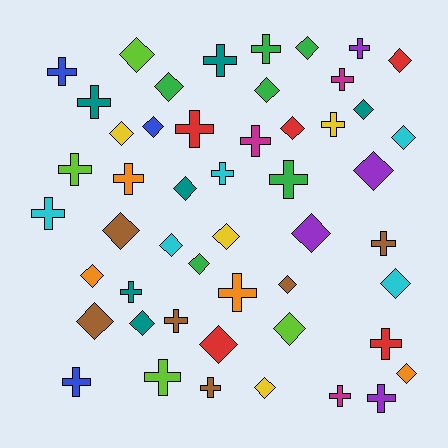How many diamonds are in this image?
There are 26 diamonds.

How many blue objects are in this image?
There are 3 blue objects.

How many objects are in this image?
There are 50 objects.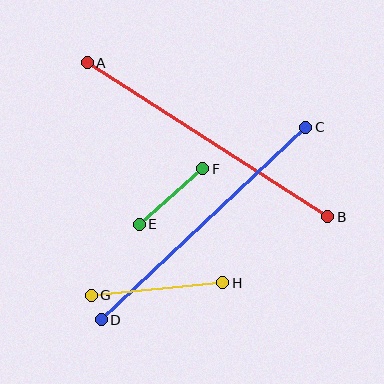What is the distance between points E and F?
The distance is approximately 84 pixels.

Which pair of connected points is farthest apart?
Points A and B are farthest apart.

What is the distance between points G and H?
The distance is approximately 132 pixels.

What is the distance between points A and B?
The distance is approximately 286 pixels.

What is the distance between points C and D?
The distance is approximately 281 pixels.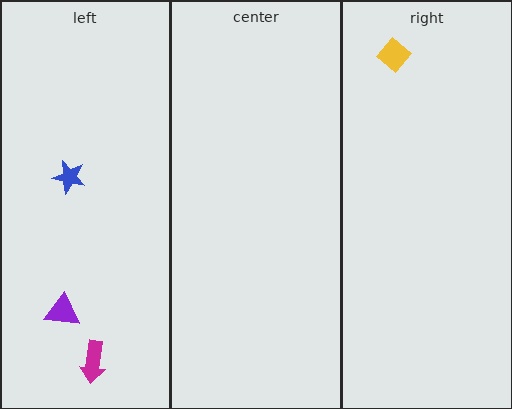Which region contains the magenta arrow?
The left region.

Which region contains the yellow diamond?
The right region.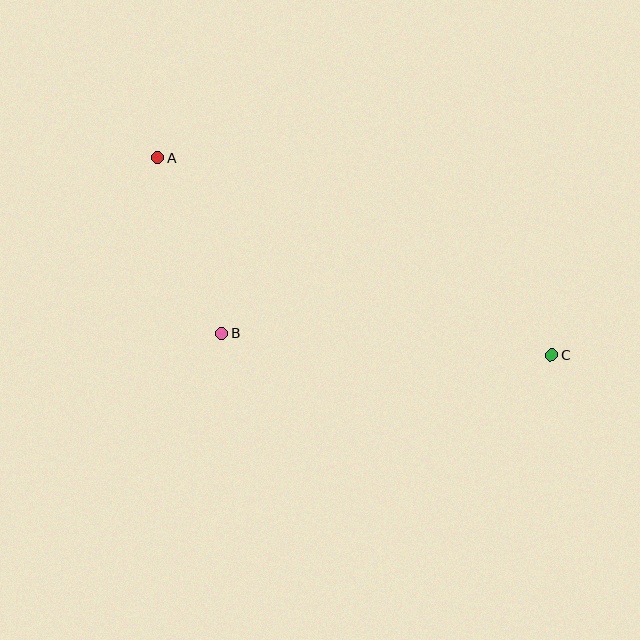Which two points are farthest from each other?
Points A and C are farthest from each other.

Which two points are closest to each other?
Points A and B are closest to each other.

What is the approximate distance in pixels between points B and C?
The distance between B and C is approximately 330 pixels.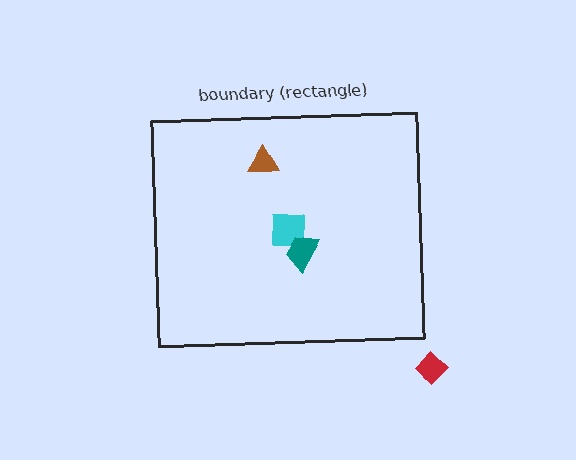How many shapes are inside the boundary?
3 inside, 1 outside.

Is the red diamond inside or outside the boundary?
Outside.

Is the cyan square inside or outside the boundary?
Inside.